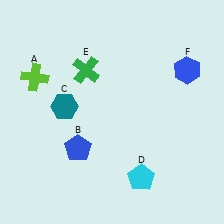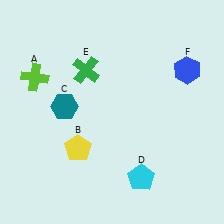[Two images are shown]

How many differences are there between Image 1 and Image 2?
There is 1 difference between the two images.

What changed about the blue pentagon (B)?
In Image 1, B is blue. In Image 2, it changed to yellow.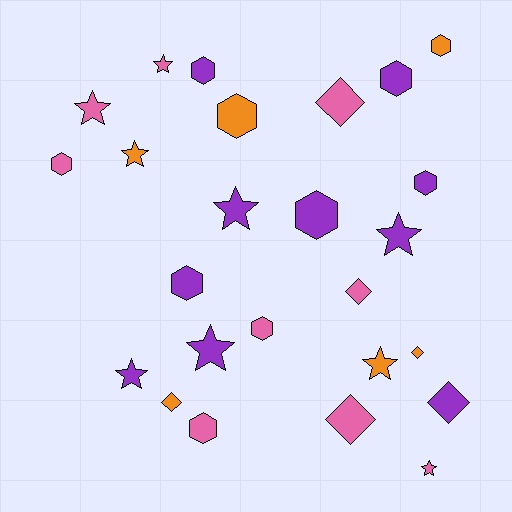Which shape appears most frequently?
Hexagon, with 10 objects.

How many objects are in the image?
There are 25 objects.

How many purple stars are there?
There are 4 purple stars.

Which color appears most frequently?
Purple, with 10 objects.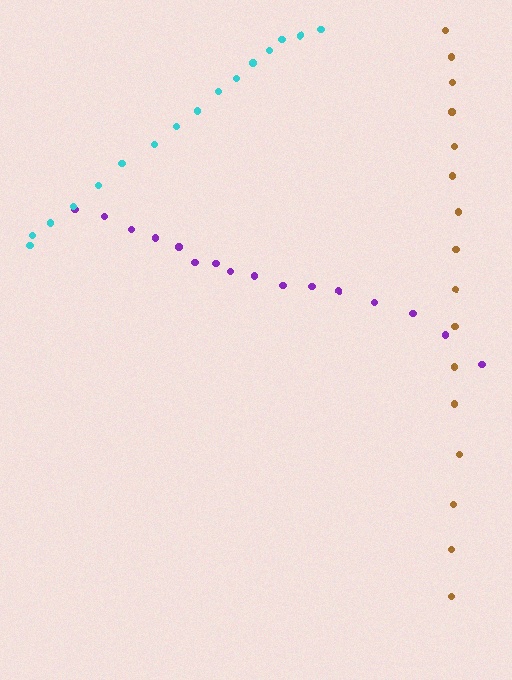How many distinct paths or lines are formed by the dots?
There are 3 distinct paths.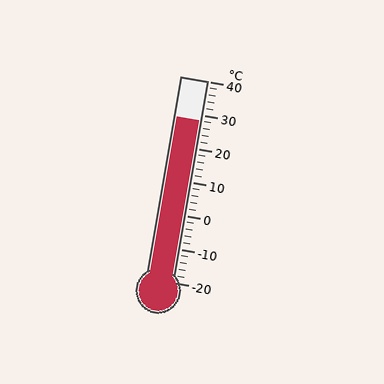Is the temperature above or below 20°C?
The temperature is above 20°C.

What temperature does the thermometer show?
The thermometer shows approximately 28°C.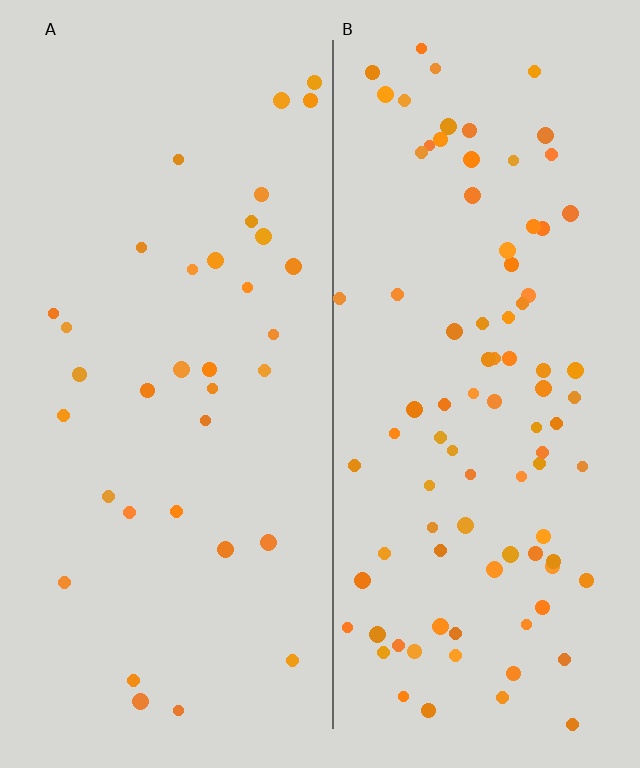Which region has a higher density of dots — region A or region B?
B (the right).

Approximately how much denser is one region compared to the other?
Approximately 2.6× — region B over region A.